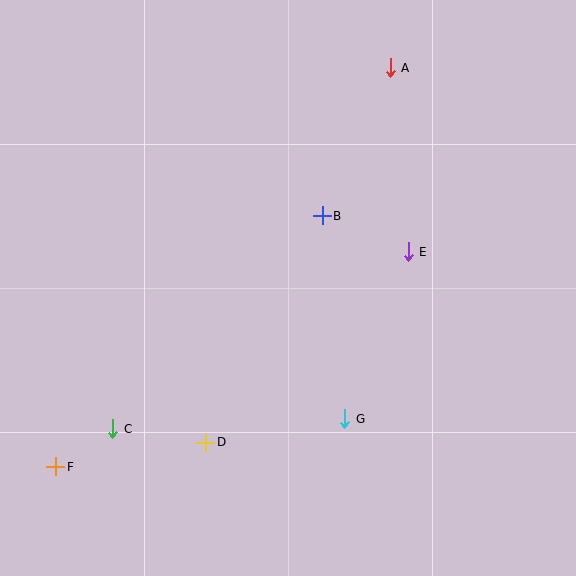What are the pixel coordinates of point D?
Point D is at (206, 442).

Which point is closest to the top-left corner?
Point B is closest to the top-left corner.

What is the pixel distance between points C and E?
The distance between C and E is 345 pixels.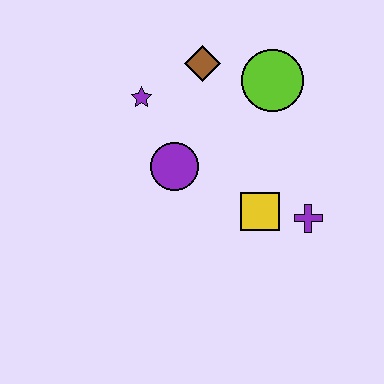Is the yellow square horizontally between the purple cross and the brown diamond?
Yes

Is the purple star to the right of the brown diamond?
No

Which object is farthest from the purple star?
The purple cross is farthest from the purple star.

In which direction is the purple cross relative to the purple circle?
The purple cross is to the right of the purple circle.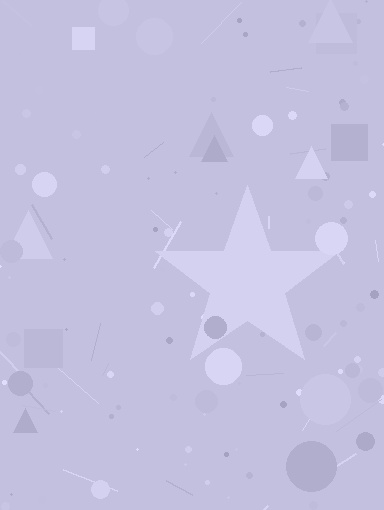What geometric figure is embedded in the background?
A star is embedded in the background.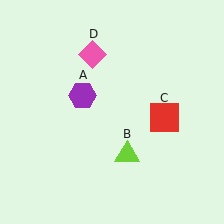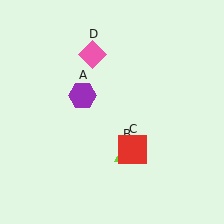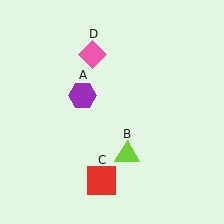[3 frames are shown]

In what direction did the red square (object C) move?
The red square (object C) moved down and to the left.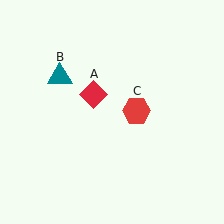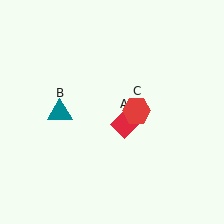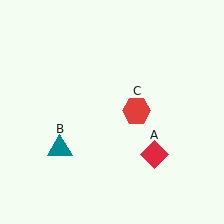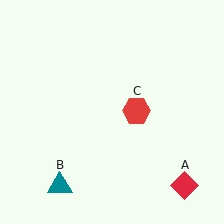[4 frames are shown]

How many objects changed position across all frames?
2 objects changed position: red diamond (object A), teal triangle (object B).